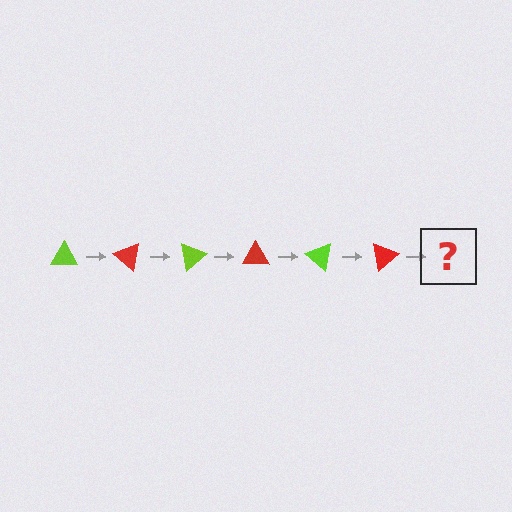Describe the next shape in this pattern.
It should be a lime triangle, rotated 240 degrees from the start.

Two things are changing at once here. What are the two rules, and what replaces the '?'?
The two rules are that it rotates 40 degrees each step and the color cycles through lime and red. The '?' should be a lime triangle, rotated 240 degrees from the start.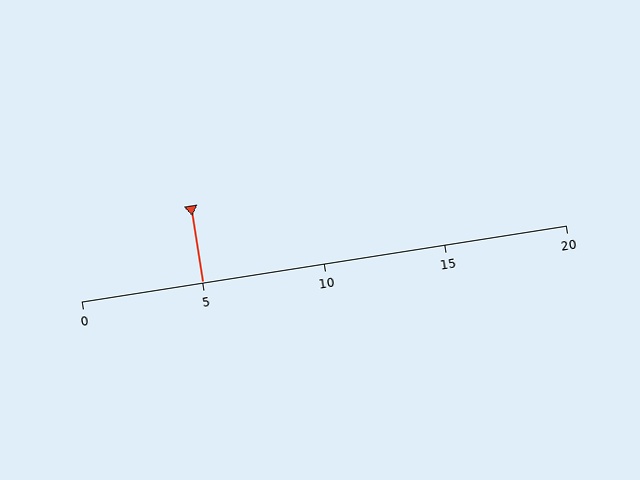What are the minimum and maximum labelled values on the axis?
The axis runs from 0 to 20.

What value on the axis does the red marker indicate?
The marker indicates approximately 5.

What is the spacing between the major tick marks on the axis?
The major ticks are spaced 5 apart.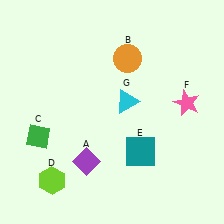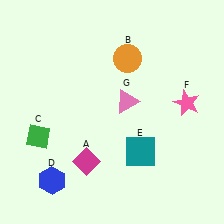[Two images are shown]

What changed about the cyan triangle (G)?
In Image 1, G is cyan. In Image 2, it changed to pink.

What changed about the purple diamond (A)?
In Image 1, A is purple. In Image 2, it changed to magenta.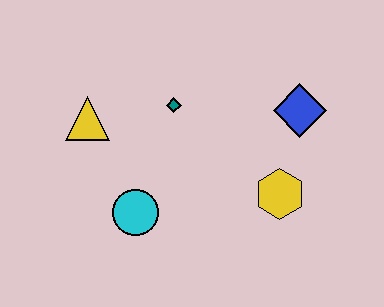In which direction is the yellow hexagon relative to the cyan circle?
The yellow hexagon is to the right of the cyan circle.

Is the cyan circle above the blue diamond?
No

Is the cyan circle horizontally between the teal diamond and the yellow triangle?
Yes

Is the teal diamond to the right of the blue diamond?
No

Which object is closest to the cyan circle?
The yellow triangle is closest to the cyan circle.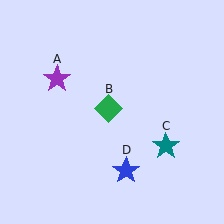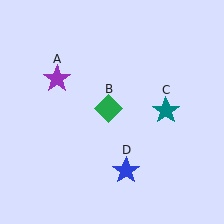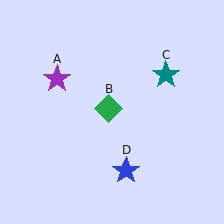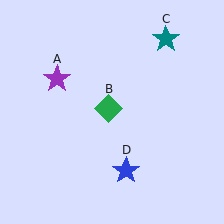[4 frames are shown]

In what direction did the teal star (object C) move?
The teal star (object C) moved up.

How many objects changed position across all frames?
1 object changed position: teal star (object C).